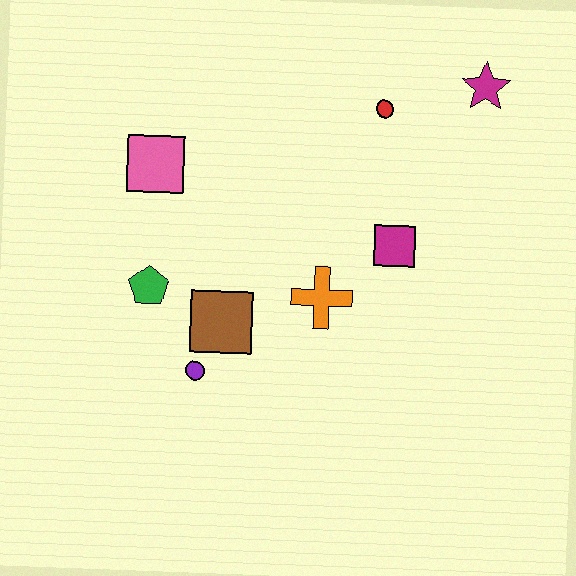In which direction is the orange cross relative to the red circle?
The orange cross is below the red circle.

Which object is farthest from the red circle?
The purple circle is farthest from the red circle.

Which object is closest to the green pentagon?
The brown square is closest to the green pentagon.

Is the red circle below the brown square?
No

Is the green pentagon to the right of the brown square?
No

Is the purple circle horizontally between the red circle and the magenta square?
No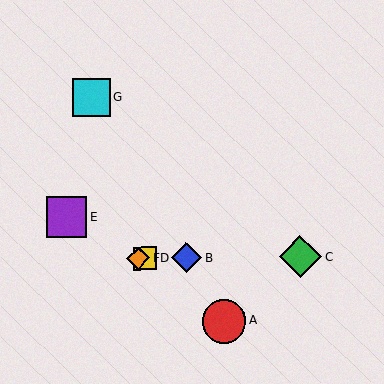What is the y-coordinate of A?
Object A is at y≈321.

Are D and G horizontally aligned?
No, D is at y≈258 and G is at y≈97.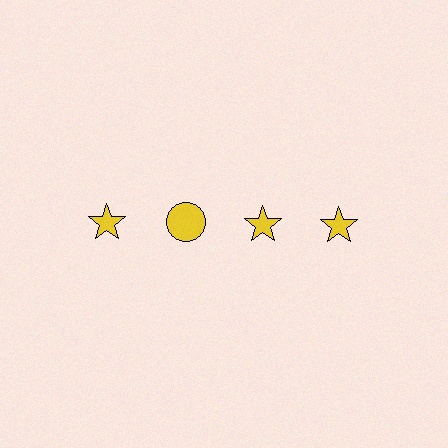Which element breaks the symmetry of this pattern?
The yellow circle in the top row, second from left column breaks the symmetry. All other shapes are yellow stars.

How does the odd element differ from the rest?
It has a different shape: circle instead of star.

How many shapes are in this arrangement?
There are 4 shapes arranged in a grid pattern.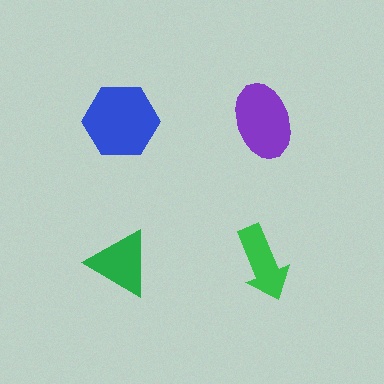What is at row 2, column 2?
A green arrow.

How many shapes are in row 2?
2 shapes.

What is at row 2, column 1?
A green triangle.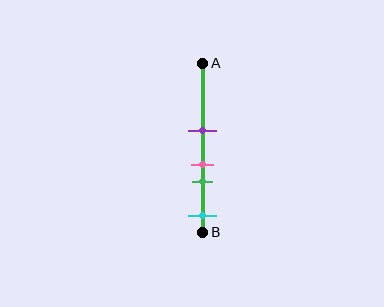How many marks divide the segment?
There are 4 marks dividing the segment.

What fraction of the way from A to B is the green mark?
The green mark is approximately 70% (0.7) of the way from A to B.